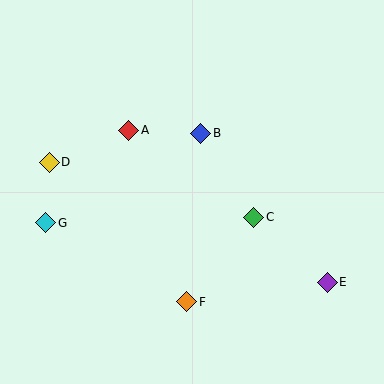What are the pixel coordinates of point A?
Point A is at (129, 130).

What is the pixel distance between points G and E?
The distance between G and E is 287 pixels.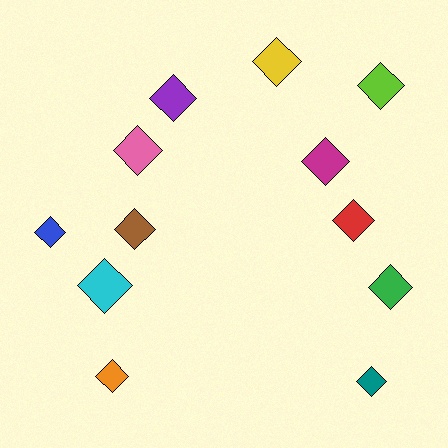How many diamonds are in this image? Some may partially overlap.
There are 12 diamonds.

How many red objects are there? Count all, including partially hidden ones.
There is 1 red object.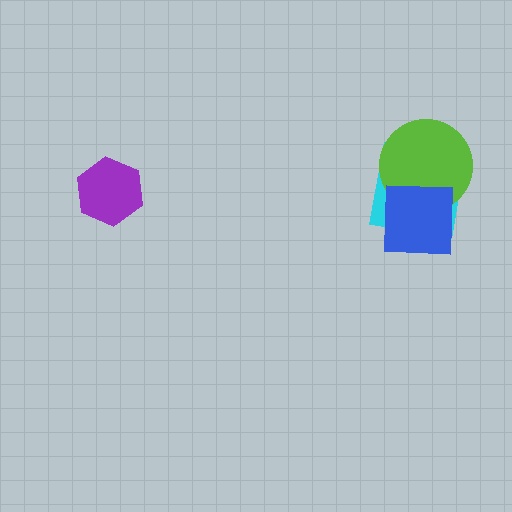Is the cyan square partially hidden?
Yes, it is partially covered by another shape.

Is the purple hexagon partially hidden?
No, no other shape covers it.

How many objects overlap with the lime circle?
2 objects overlap with the lime circle.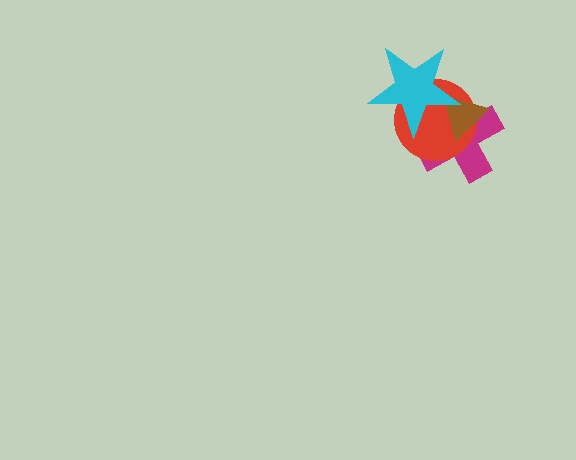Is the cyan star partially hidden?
No, no other shape covers it.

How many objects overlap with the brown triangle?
3 objects overlap with the brown triangle.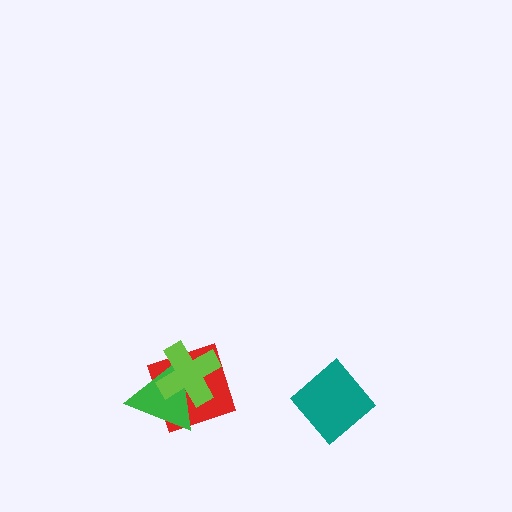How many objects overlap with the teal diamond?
0 objects overlap with the teal diamond.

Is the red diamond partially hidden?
Yes, it is partially covered by another shape.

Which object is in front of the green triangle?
The lime cross is in front of the green triangle.